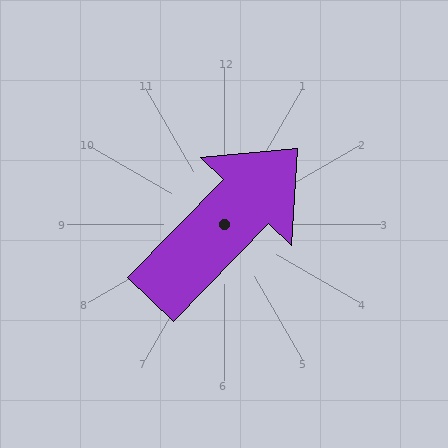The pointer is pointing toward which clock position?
Roughly 1 o'clock.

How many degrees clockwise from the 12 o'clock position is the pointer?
Approximately 44 degrees.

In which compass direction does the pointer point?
Northeast.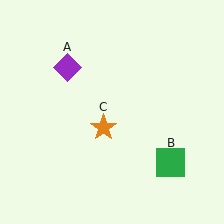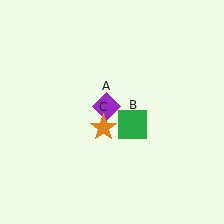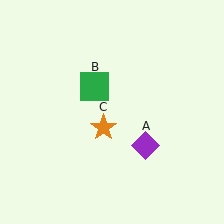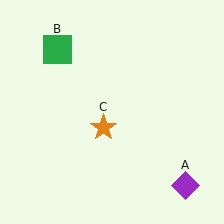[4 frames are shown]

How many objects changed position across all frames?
2 objects changed position: purple diamond (object A), green square (object B).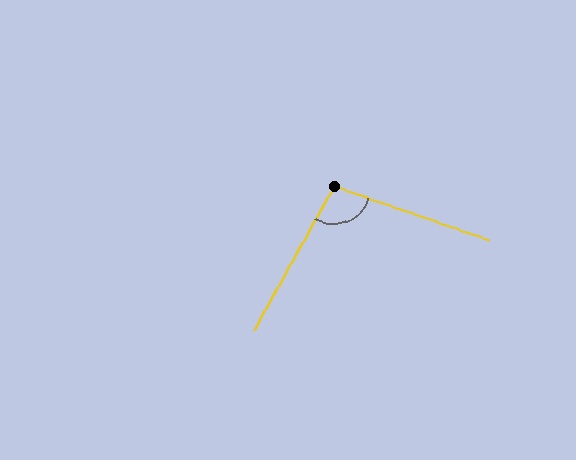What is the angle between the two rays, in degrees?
Approximately 100 degrees.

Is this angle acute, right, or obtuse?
It is obtuse.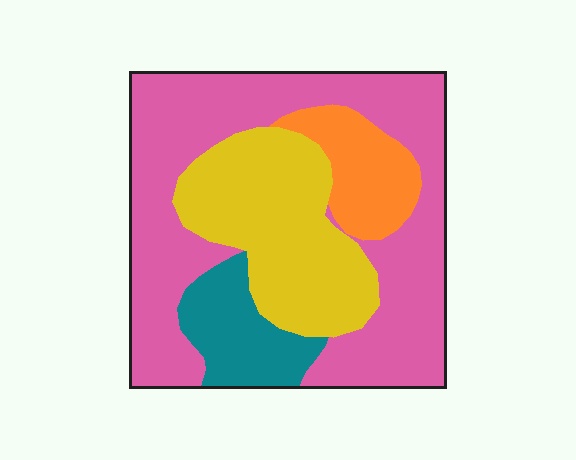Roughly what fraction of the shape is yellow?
Yellow takes up between a quarter and a half of the shape.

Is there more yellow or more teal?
Yellow.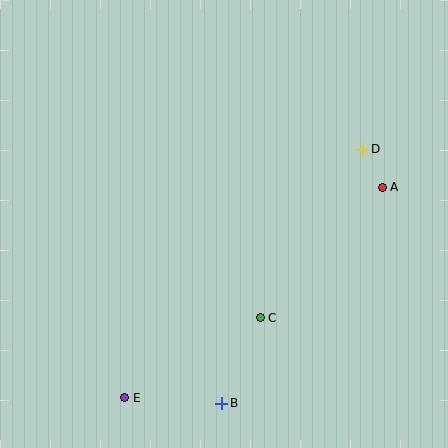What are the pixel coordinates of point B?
Point B is at (222, 403).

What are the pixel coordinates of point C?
Point C is at (260, 318).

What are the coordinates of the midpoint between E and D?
The midpoint between E and D is at (244, 273).